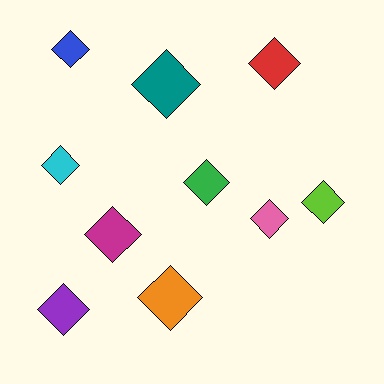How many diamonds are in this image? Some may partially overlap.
There are 10 diamonds.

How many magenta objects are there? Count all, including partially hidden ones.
There is 1 magenta object.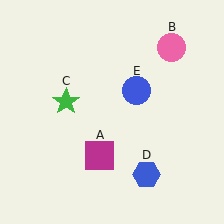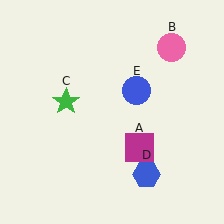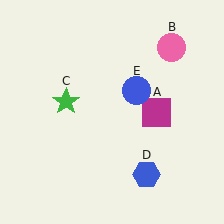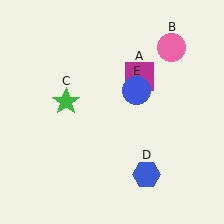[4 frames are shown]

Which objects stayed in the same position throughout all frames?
Pink circle (object B) and green star (object C) and blue hexagon (object D) and blue circle (object E) remained stationary.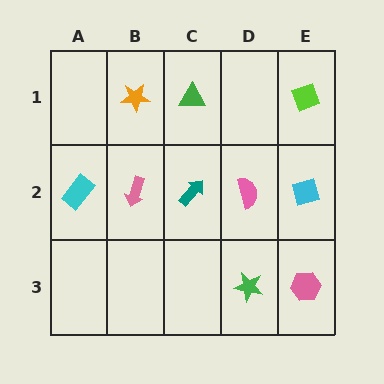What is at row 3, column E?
A pink hexagon.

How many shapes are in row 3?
2 shapes.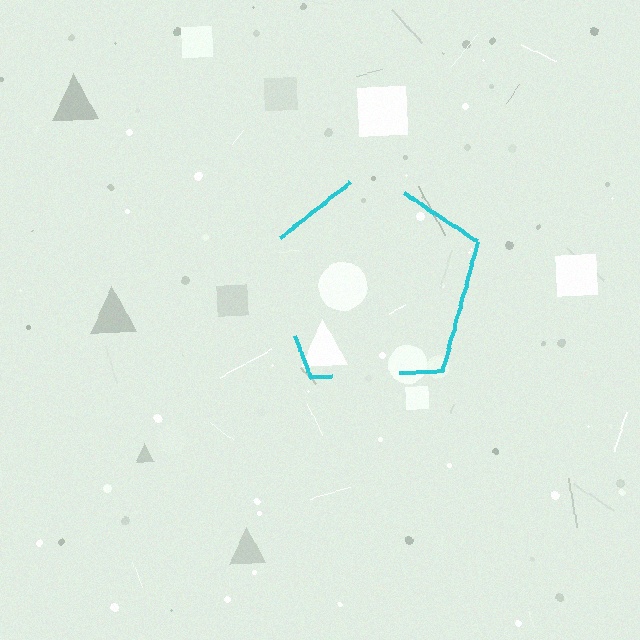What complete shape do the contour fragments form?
The contour fragments form a pentagon.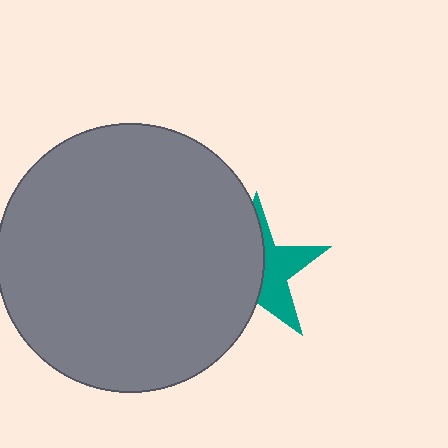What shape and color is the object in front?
The object in front is a gray circle.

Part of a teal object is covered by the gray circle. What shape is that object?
It is a star.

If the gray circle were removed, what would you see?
You would see the complete teal star.